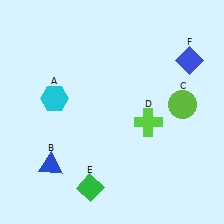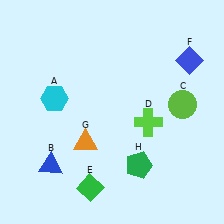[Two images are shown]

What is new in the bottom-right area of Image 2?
A green pentagon (H) was added in the bottom-right area of Image 2.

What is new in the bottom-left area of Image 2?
An orange triangle (G) was added in the bottom-left area of Image 2.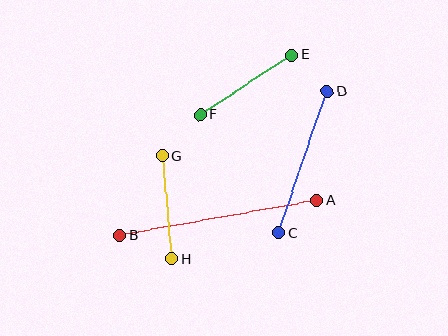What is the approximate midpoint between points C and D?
The midpoint is at approximately (303, 162) pixels.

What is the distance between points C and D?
The distance is approximately 149 pixels.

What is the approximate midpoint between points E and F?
The midpoint is at approximately (246, 85) pixels.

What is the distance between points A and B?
The distance is approximately 199 pixels.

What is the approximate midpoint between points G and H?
The midpoint is at approximately (167, 207) pixels.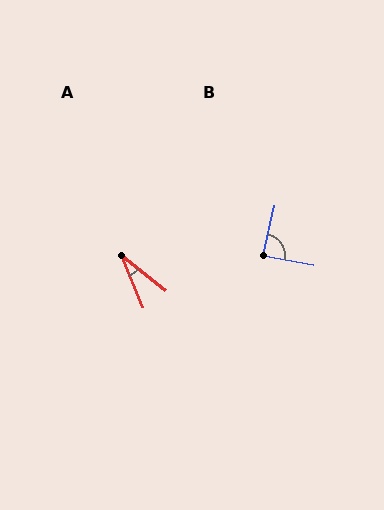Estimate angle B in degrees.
Approximately 88 degrees.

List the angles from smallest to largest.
A (29°), B (88°).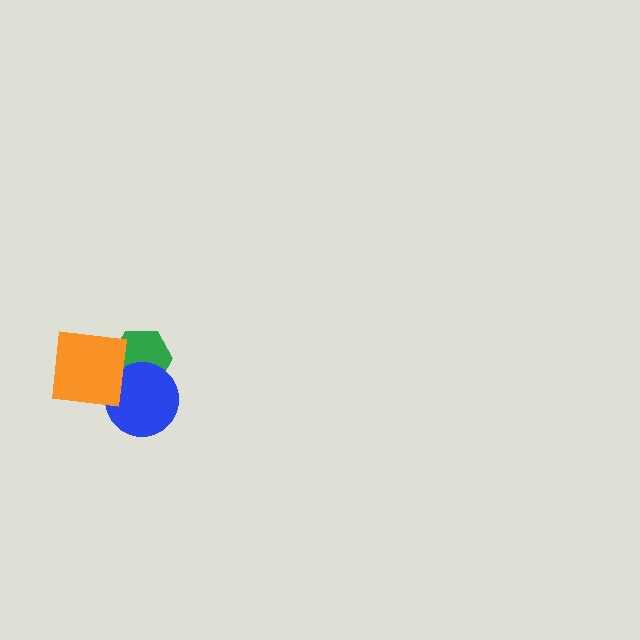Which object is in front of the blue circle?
The orange square is in front of the blue circle.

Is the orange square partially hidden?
No, no other shape covers it.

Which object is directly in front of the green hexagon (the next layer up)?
The blue circle is directly in front of the green hexagon.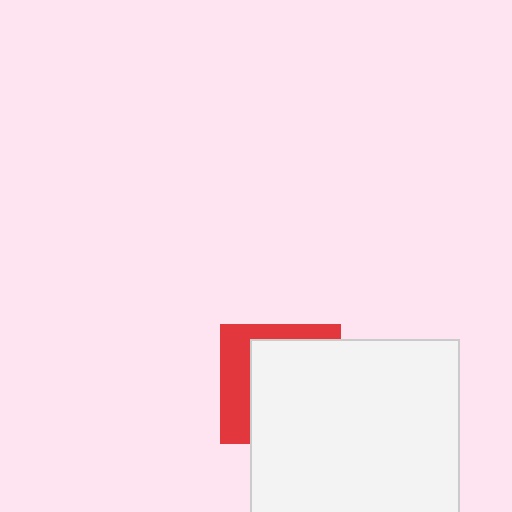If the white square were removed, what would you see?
You would see the complete red square.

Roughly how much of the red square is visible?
A small part of it is visible (roughly 35%).